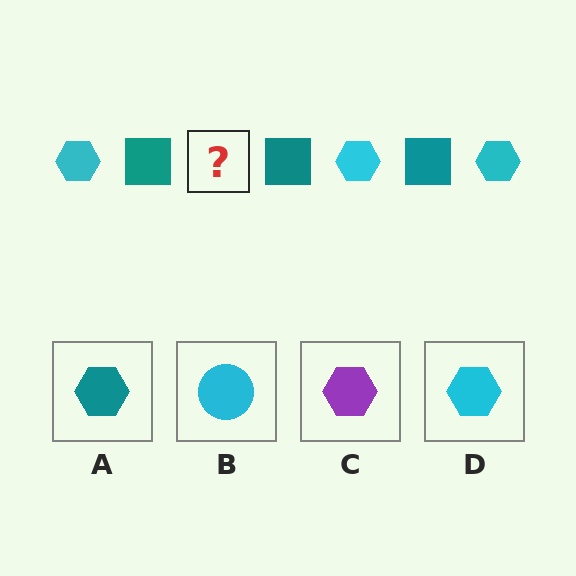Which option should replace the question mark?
Option D.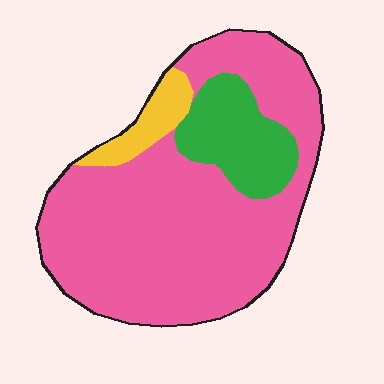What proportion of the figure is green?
Green takes up about one sixth (1/6) of the figure.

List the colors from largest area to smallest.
From largest to smallest: pink, green, yellow.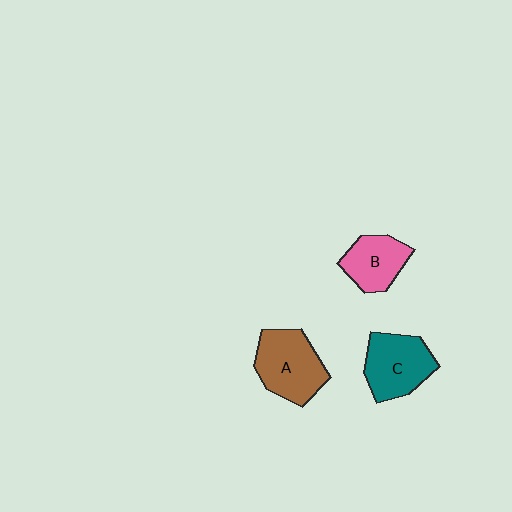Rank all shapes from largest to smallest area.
From largest to smallest: A (brown), C (teal), B (pink).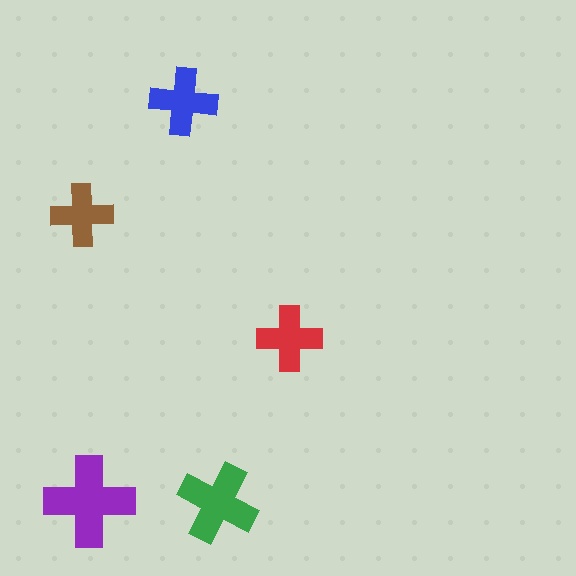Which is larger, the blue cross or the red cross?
The blue one.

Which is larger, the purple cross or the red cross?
The purple one.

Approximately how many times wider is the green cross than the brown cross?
About 1.5 times wider.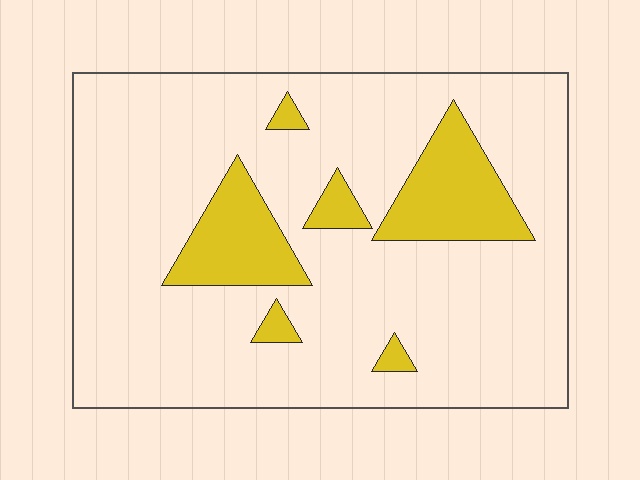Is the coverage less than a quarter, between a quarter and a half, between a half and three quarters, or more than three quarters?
Less than a quarter.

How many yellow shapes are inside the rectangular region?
6.